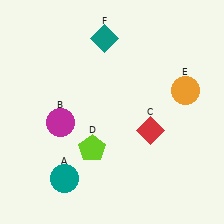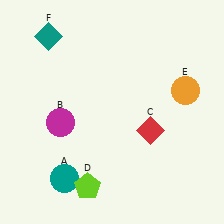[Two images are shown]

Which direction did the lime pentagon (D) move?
The lime pentagon (D) moved down.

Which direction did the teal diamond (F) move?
The teal diamond (F) moved left.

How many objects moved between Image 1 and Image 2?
2 objects moved between the two images.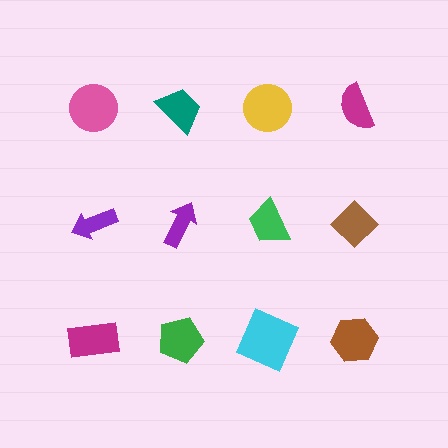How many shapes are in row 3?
4 shapes.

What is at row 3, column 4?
A brown hexagon.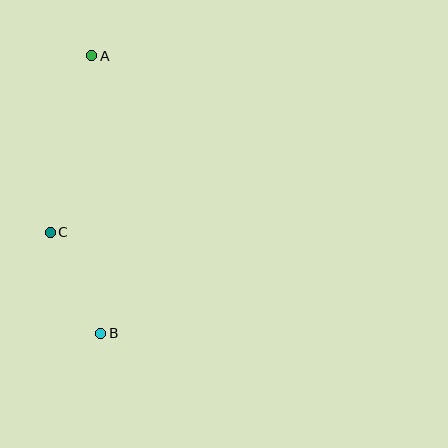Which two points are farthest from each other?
Points A and B are farthest from each other.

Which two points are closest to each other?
Points B and C are closest to each other.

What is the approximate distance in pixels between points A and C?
The distance between A and C is approximately 181 pixels.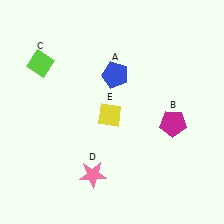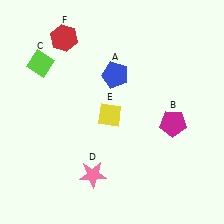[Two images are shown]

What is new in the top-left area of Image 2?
A red hexagon (F) was added in the top-left area of Image 2.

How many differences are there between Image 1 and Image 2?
There is 1 difference between the two images.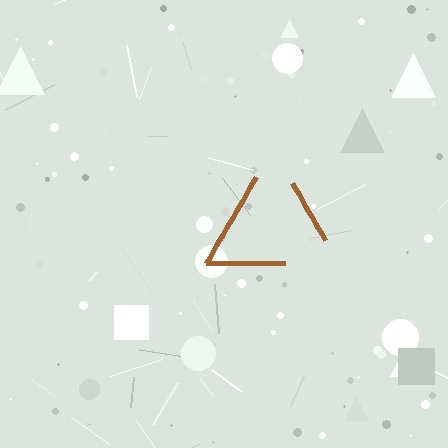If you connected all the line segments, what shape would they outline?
They would outline a triangle.